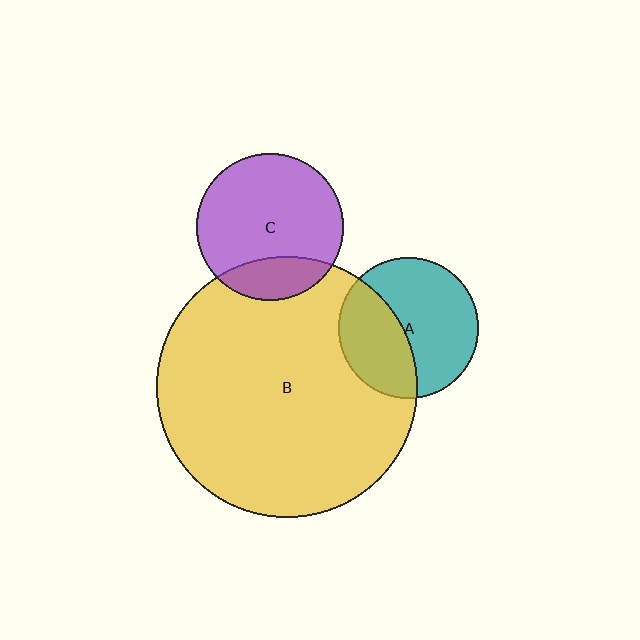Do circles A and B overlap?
Yes.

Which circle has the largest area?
Circle B (yellow).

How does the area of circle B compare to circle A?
Approximately 3.4 times.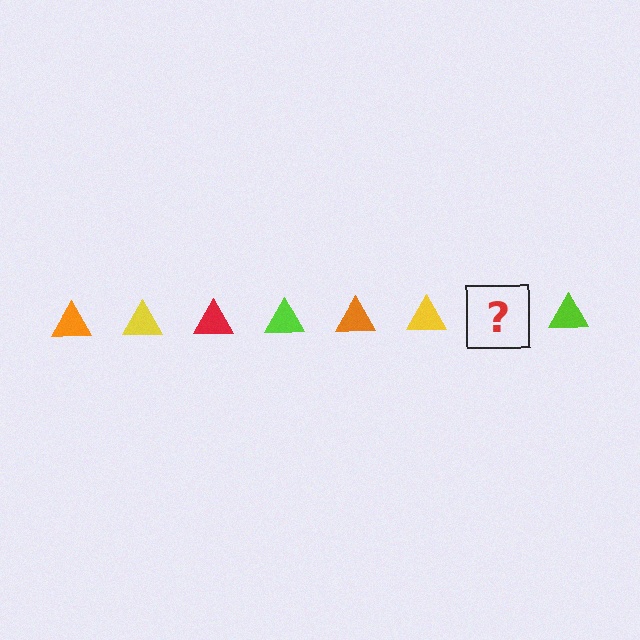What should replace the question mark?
The question mark should be replaced with a red triangle.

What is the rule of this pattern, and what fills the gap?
The rule is that the pattern cycles through orange, yellow, red, lime triangles. The gap should be filled with a red triangle.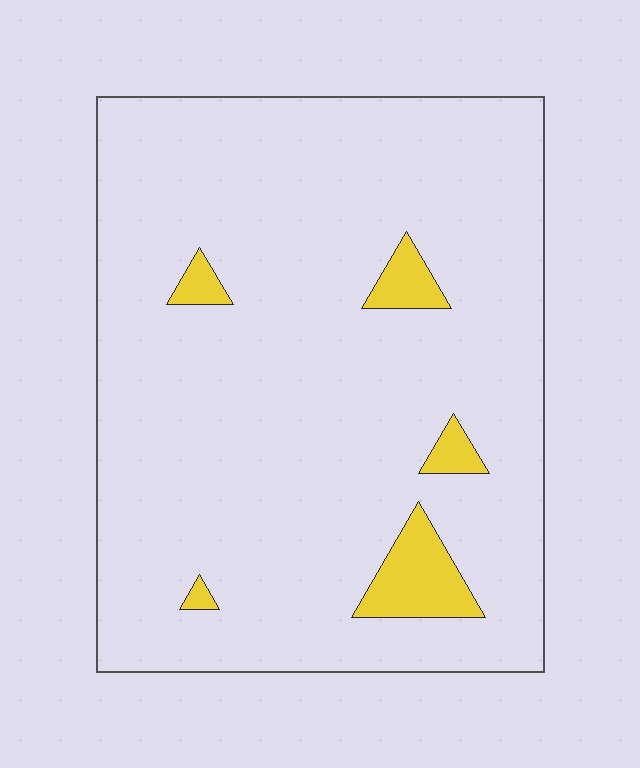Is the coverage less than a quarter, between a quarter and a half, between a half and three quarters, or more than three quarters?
Less than a quarter.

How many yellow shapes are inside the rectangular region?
5.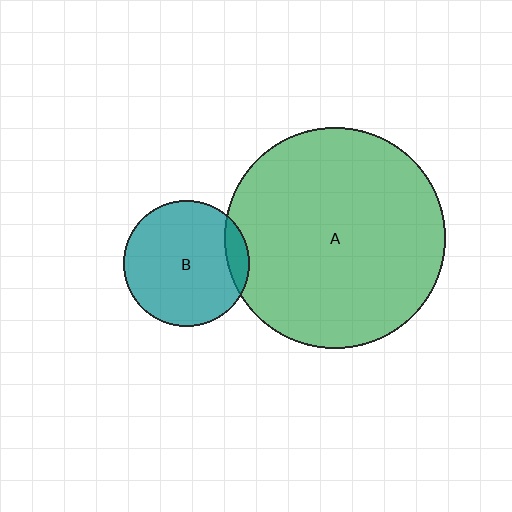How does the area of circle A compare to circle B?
Approximately 3.1 times.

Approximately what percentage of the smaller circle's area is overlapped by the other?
Approximately 10%.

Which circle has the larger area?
Circle A (green).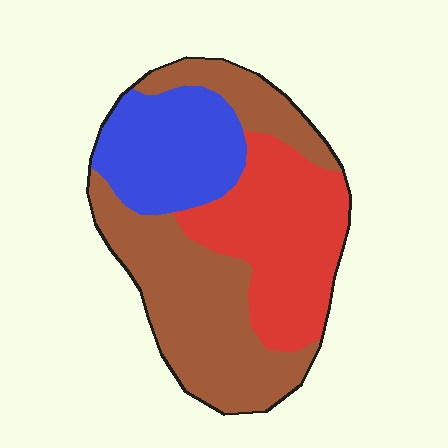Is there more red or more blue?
Red.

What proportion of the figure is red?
Red takes up about one third (1/3) of the figure.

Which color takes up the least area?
Blue, at roughly 25%.